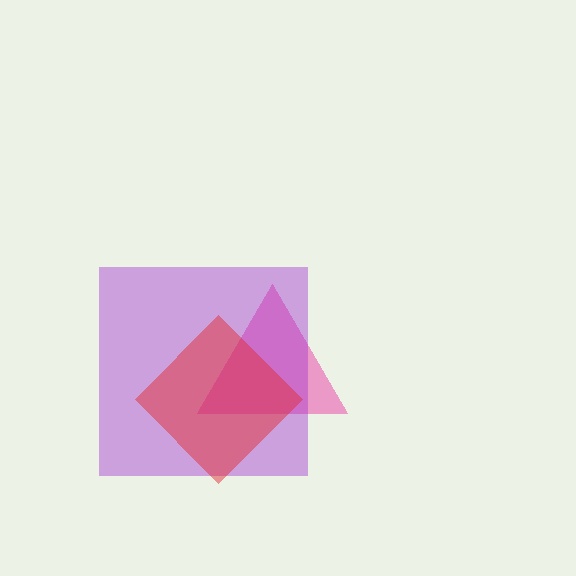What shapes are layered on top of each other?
The layered shapes are: a pink triangle, a purple square, a red diamond.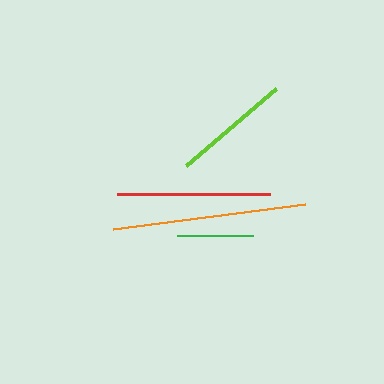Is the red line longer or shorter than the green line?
The red line is longer than the green line.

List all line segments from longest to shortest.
From longest to shortest: orange, red, lime, green.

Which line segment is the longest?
The orange line is the longest at approximately 194 pixels.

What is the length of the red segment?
The red segment is approximately 152 pixels long.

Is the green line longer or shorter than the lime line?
The lime line is longer than the green line.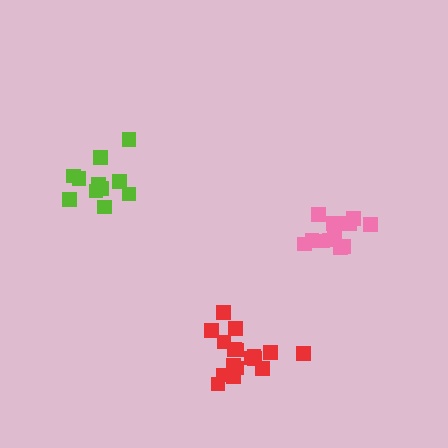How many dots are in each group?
Group 1: 11 dots, Group 2: 14 dots, Group 3: 17 dots (42 total).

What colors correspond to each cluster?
The clusters are colored: lime, pink, red.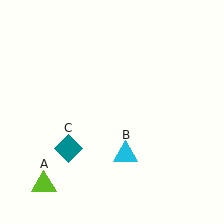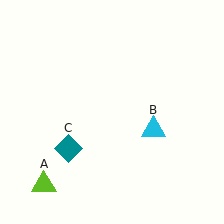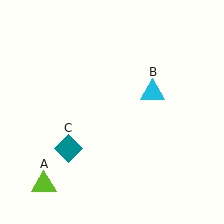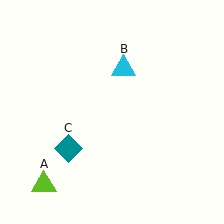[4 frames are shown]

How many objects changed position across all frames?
1 object changed position: cyan triangle (object B).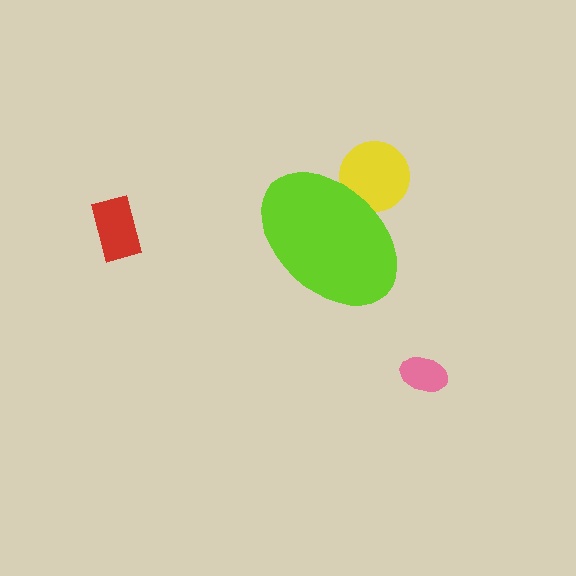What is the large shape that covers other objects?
A lime ellipse.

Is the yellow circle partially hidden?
Yes, the yellow circle is partially hidden behind the lime ellipse.